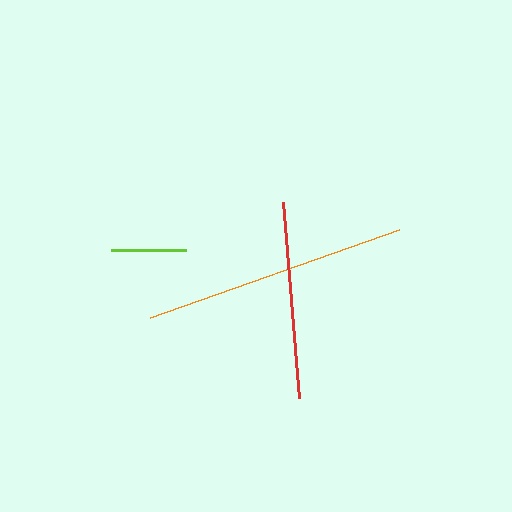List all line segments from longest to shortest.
From longest to shortest: orange, red, lime.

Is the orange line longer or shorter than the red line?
The orange line is longer than the red line.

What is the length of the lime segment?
The lime segment is approximately 75 pixels long.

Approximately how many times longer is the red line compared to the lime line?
The red line is approximately 2.6 times the length of the lime line.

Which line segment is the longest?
The orange line is the longest at approximately 264 pixels.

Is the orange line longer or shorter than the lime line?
The orange line is longer than the lime line.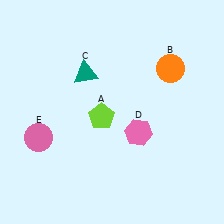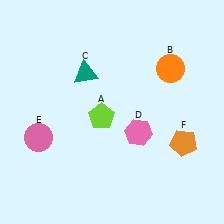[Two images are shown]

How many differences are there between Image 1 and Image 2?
There is 1 difference between the two images.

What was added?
An orange pentagon (F) was added in Image 2.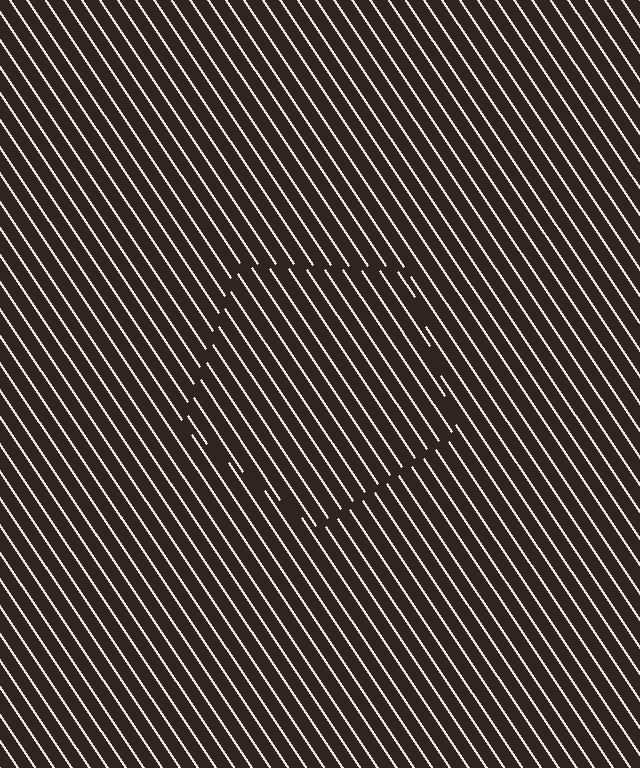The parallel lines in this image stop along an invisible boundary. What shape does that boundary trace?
An illusory pentagon. The interior of the shape contains the same grating, shifted by half a period — the contour is defined by the phase discontinuity where line-ends from the inner and outer gratings abut.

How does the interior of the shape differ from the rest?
The interior of the shape contains the same grating, shifted by half a period — the contour is defined by the phase discontinuity where line-ends from the inner and outer gratings abut.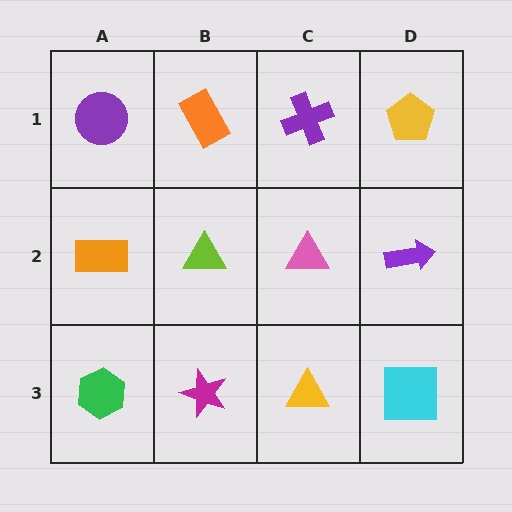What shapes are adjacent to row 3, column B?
A lime triangle (row 2, column B), a green hexagon (row 3, column A), a yellow triangle (row 3, column C).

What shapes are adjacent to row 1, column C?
A pink triangle (row 2, column C), an orange rectangle (row 1, column B), a yellow pentagon (row 1, column D).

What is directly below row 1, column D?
A purple arrow.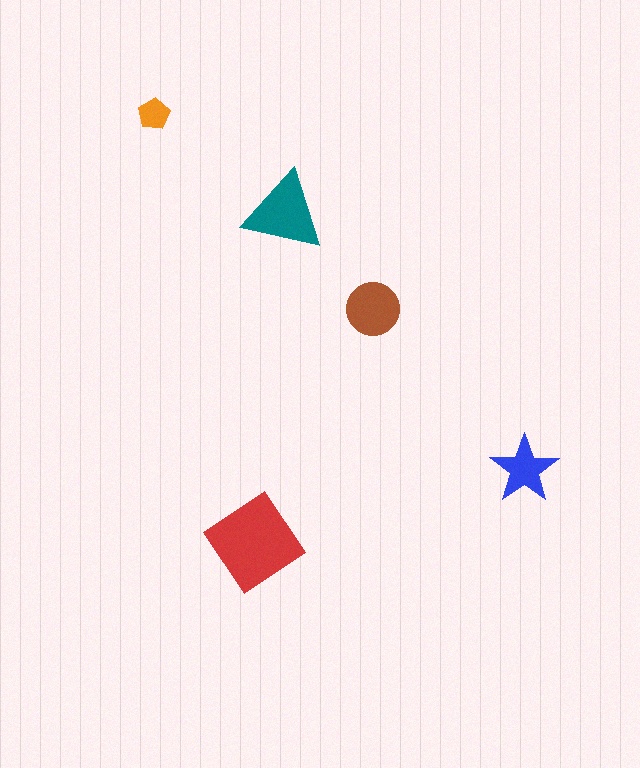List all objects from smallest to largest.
The orange pentagon, the blue star, the brown circle, the teal triangle, the red diamond.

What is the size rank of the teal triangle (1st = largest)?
2nd.